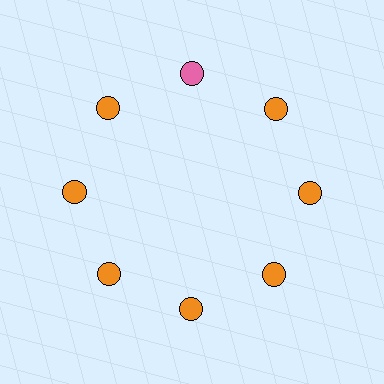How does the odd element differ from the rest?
It has a different color: pink instead of orange.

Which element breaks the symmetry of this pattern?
The pink circle at roughly the 12 o'clock position breaks the symmetry. All other shapes are orange circles.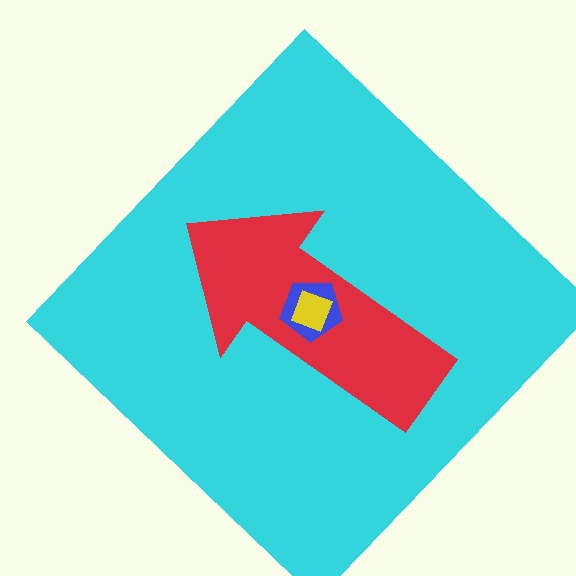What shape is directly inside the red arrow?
The blue pentagon.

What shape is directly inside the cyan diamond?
The red arrow.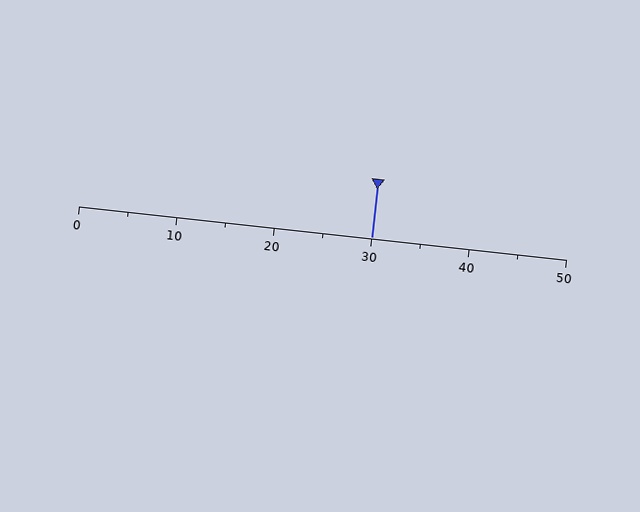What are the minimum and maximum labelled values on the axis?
The axis runs from 0 to 50.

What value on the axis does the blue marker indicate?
The marker indicates approximately 30.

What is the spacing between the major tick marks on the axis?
The major ticks are spaced 10 apart.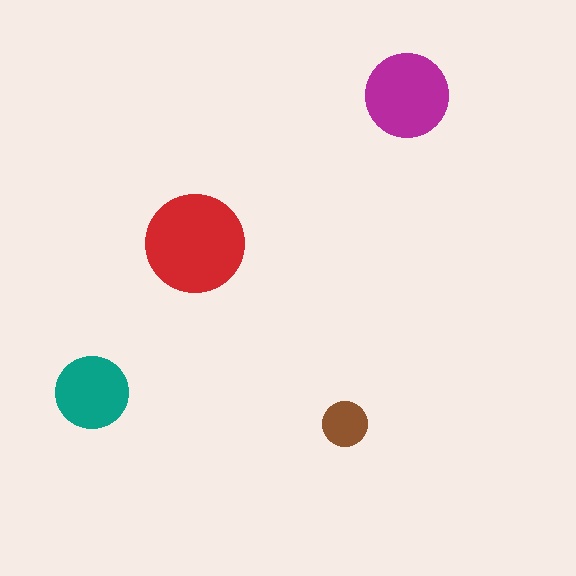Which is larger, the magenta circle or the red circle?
The red one.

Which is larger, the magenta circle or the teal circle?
The magenta one.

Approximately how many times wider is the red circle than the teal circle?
About 1.5 times wider.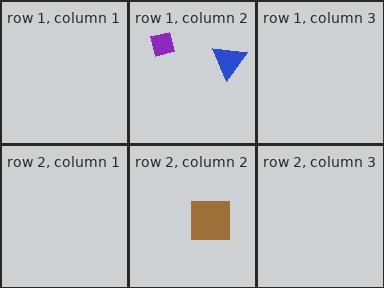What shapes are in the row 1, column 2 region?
The purple square, the blue triangle.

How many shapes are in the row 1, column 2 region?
2.